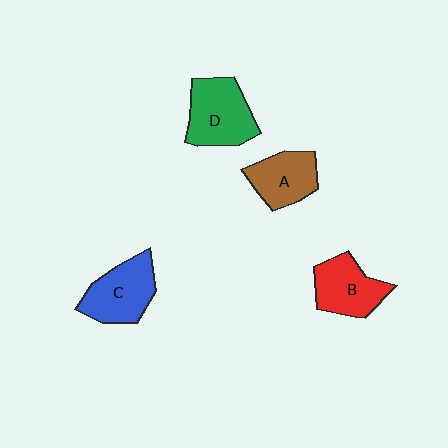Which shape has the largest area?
Shape D (green).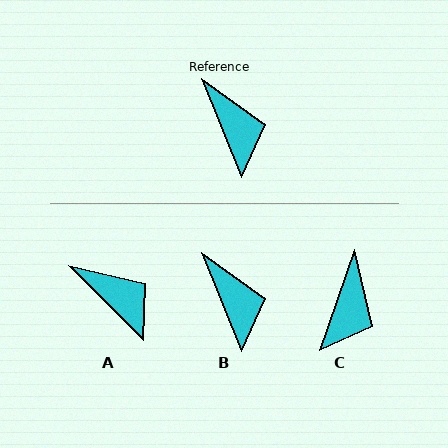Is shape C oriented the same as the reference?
No, it is off by about 41 degrees.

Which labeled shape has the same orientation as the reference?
B.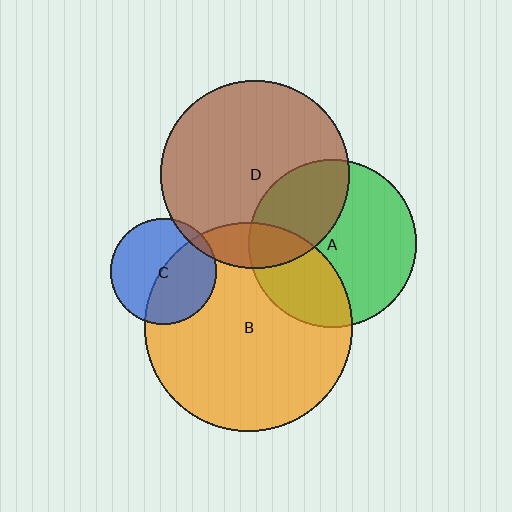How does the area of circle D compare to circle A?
Approximately 1.2 times.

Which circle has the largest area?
Circle B (orange).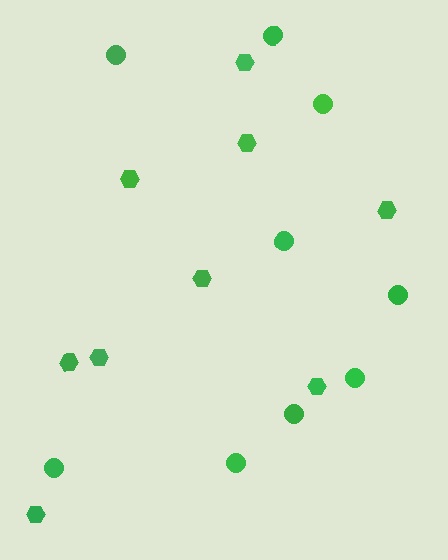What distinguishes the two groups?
There are 2 groups: one group of circles (9) and one group of hexagons (9).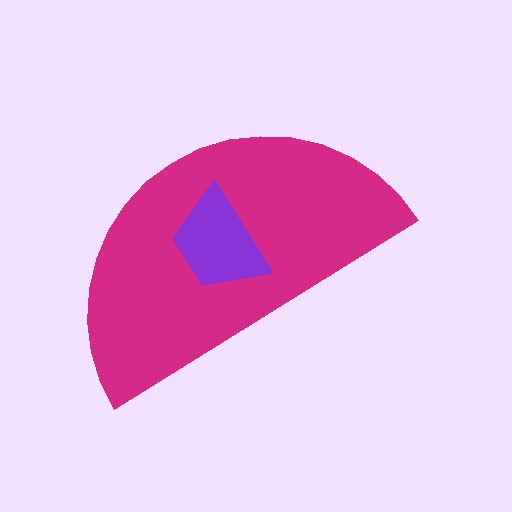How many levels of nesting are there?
2.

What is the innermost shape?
The purple trapezoid.